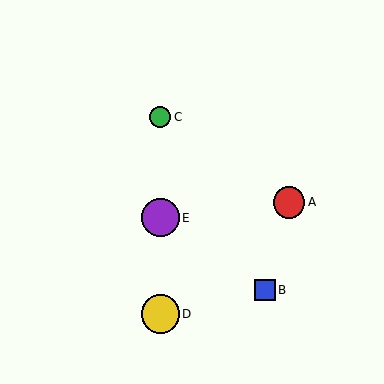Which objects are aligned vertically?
Objects C, D, E are aligned vertically.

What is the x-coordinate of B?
Object B is at x≈265.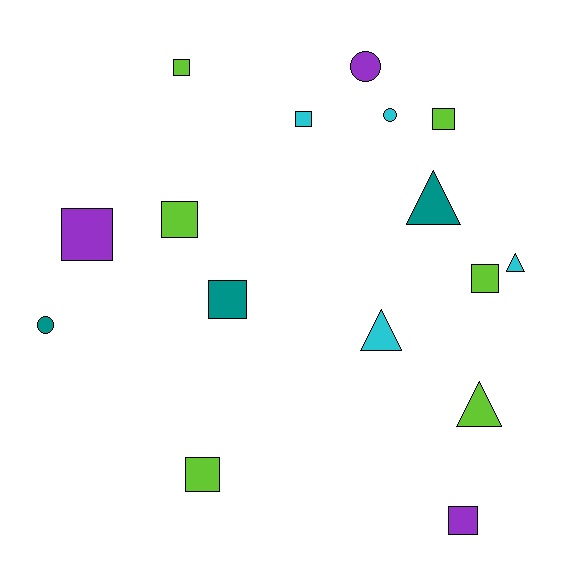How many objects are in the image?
There are 16 objects.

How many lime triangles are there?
There is 1 lime triangle.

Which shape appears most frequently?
Square, with 9 objects.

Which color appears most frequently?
Lime, with 6 objects.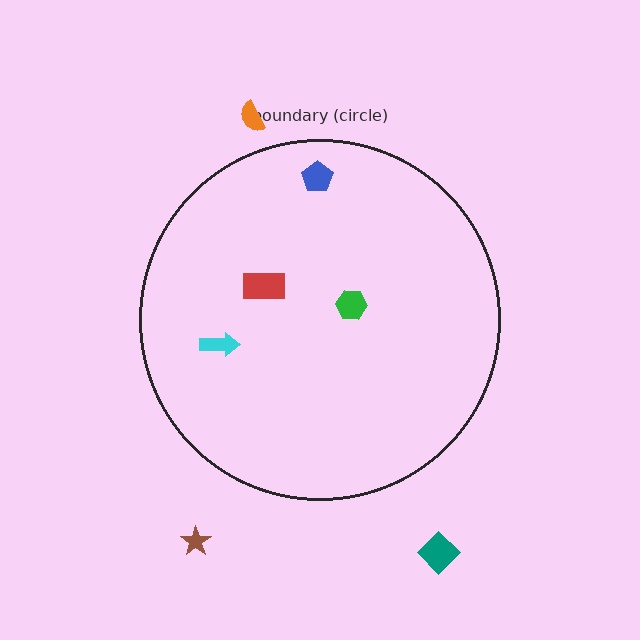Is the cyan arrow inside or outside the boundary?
Inside.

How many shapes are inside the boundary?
4 inside, 3 outside.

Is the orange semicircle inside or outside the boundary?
Outside.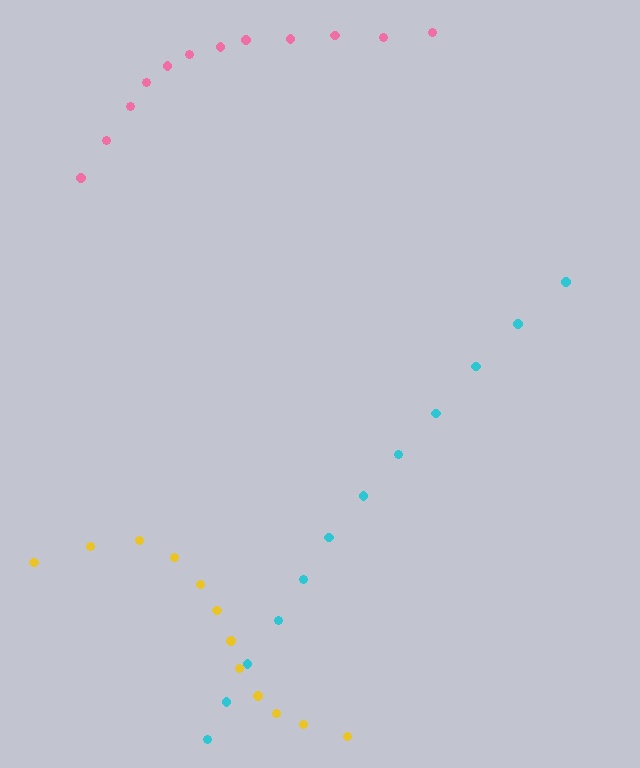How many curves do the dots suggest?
There are 3 distinct paths.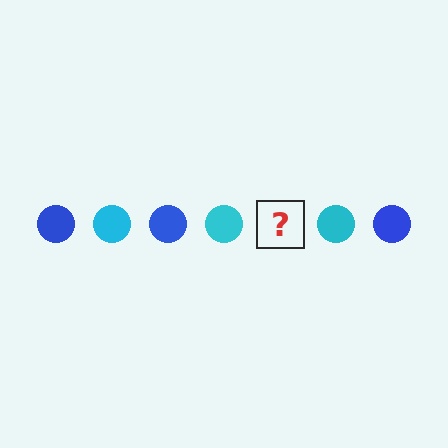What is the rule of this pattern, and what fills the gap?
The rule is that the pattern cycles through blue, cyan circles. The gap should be filled with a blue circle.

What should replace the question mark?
The question mark should be replaced with a blue circle.